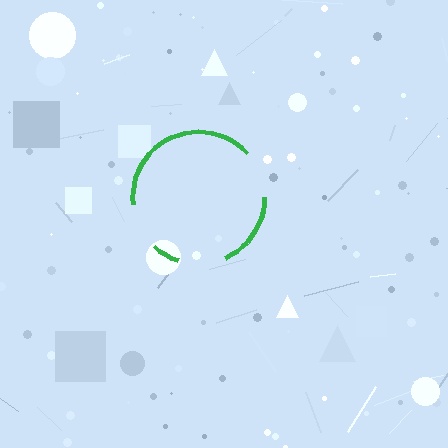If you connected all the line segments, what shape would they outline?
They would outline a circle.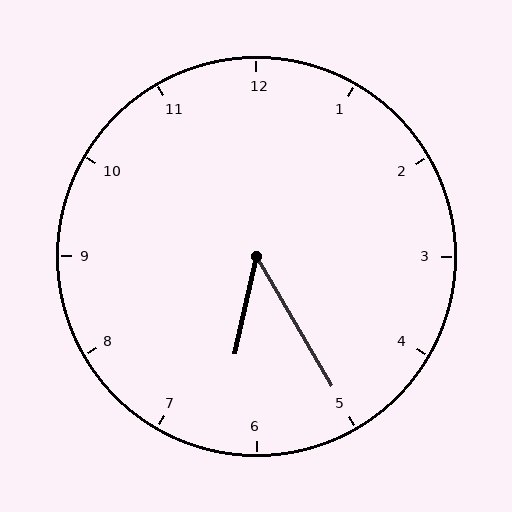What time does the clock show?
6:25.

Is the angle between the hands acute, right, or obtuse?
It is acute.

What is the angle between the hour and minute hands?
Approximately 42 degrees.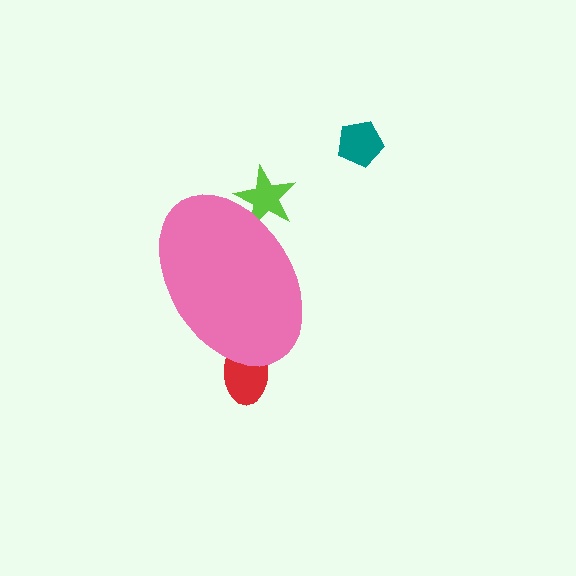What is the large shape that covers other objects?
A pink ellipse.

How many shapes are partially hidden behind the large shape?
2 shapes are partially hidden.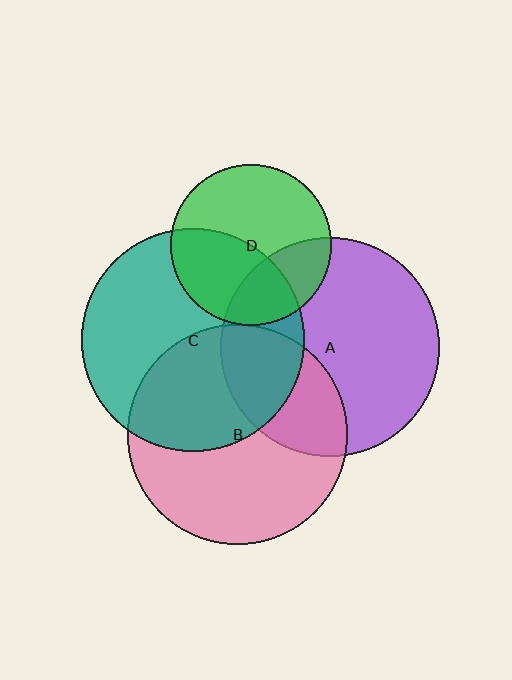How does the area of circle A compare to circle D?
Approximately 1.9 times.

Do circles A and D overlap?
Yes.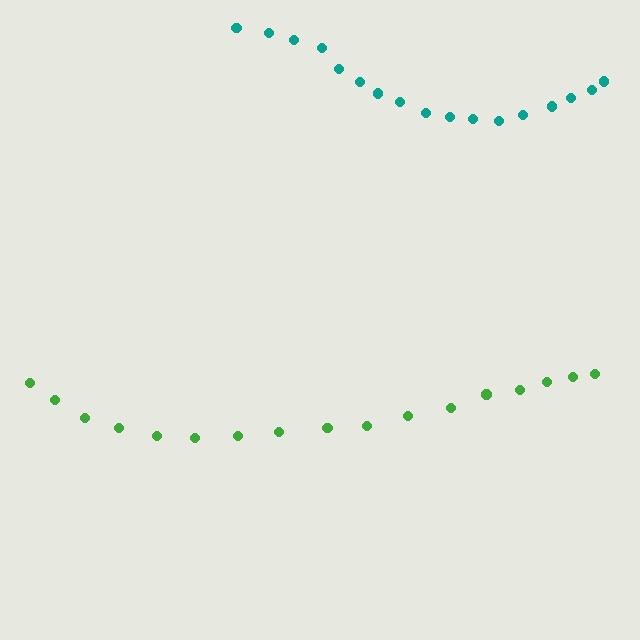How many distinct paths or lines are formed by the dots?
There are 2 distinct paths.